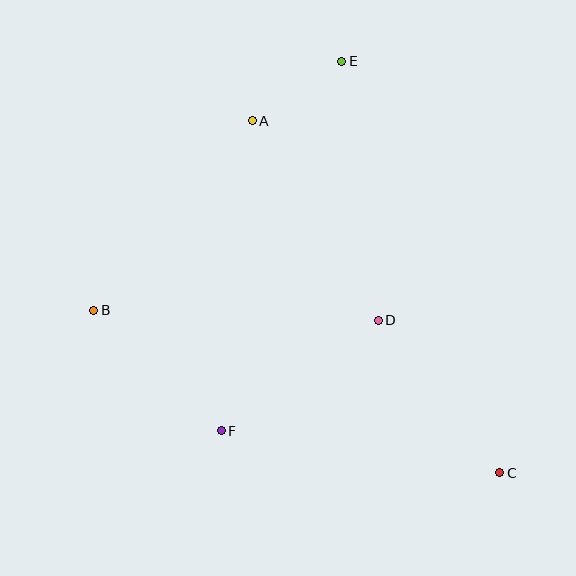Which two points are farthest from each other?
Points C and E are farthest from each other.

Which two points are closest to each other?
Points A and E are closest to each other.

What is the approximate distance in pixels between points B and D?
The distance between B and D is approximately 285 pixels.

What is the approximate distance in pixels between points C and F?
The distance between C and F is approximately 282 pixels.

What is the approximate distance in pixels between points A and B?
The distance between A and B is approximately 247 pixels.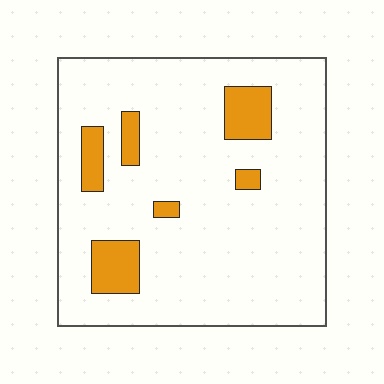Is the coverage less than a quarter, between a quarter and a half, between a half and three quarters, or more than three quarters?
Less than a quarter.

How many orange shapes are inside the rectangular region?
6.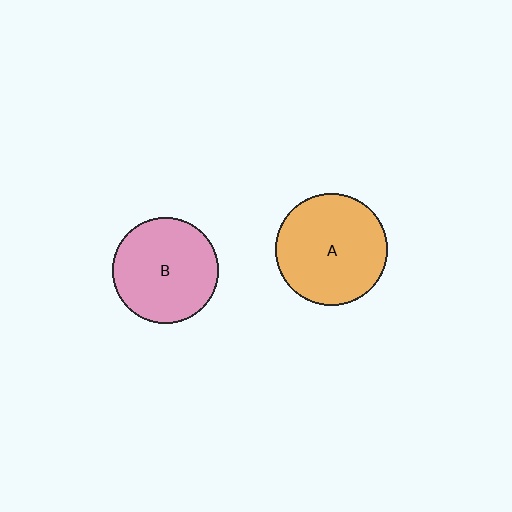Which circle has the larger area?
Circle A (orange).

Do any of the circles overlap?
No, none of the circles overlap.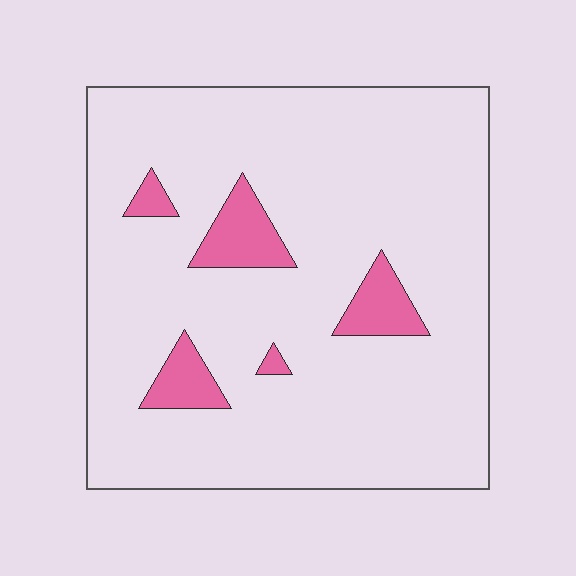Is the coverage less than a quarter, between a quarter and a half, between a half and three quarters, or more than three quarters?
Less than a quarter.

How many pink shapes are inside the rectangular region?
5.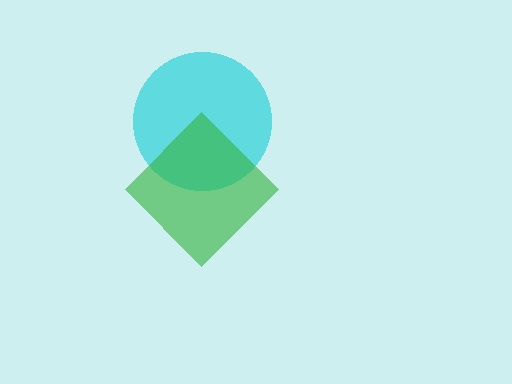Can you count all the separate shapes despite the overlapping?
Yes, there are 2 separate shapes.